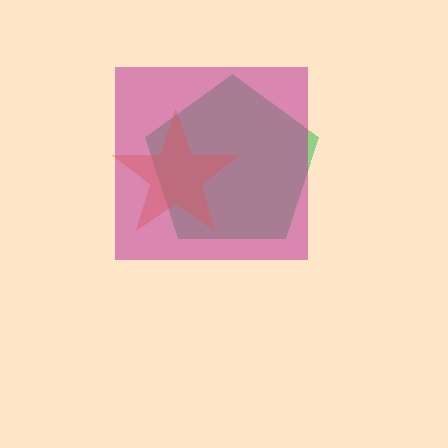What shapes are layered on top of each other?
The layered shapes are: a green pentagon, an orange star, a magenta square.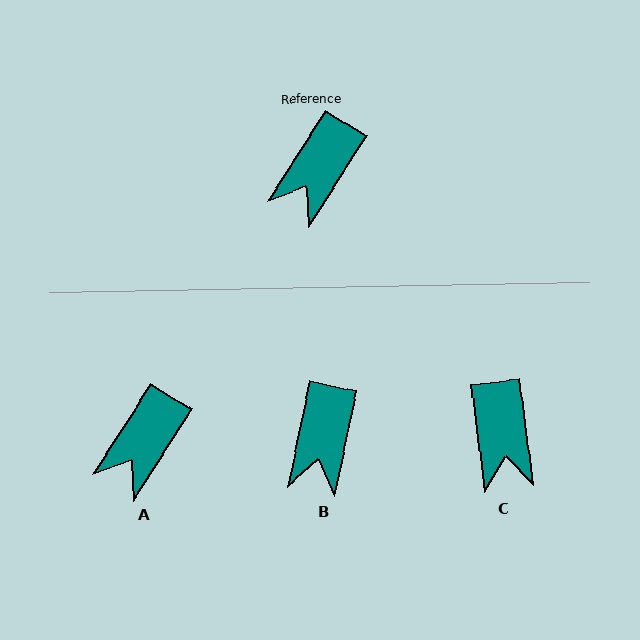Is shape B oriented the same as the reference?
No, it is off by about 21 degrees.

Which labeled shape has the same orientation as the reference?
A.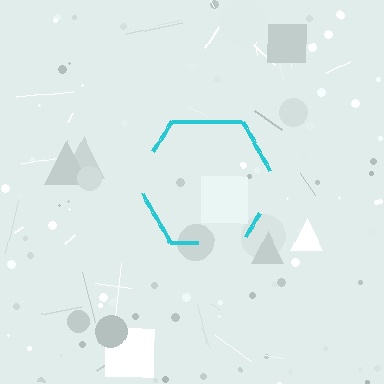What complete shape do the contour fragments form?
The contour fragments form a hexagon.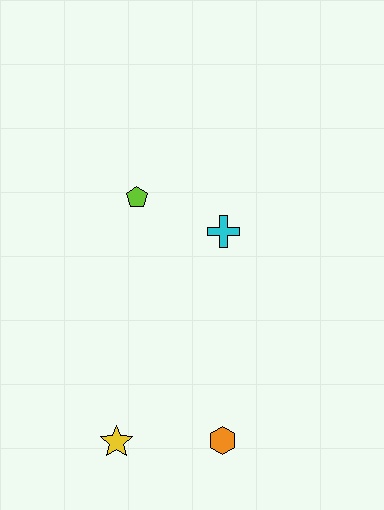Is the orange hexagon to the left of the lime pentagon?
No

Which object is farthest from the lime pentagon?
The orange hexagon is farthest from the lime pentagon.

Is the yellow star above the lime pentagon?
No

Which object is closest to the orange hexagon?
The yellow star is closest to the orange hexagon.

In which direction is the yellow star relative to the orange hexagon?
The yellow star is to the left of the orange hexagon.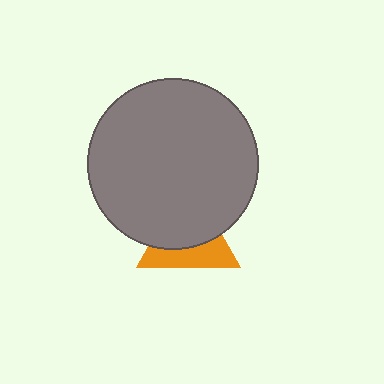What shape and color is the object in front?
The object in front is a gray circle.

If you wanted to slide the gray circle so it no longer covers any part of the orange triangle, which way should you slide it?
Slide it up — that is the most direct way to separate the two shapes.